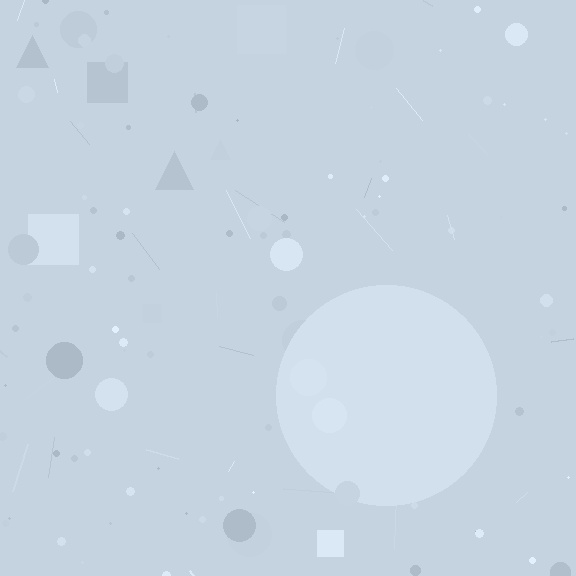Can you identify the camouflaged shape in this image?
The camouflaged shape is a circle.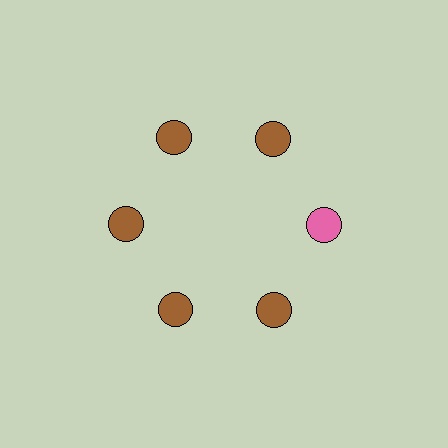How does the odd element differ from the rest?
It has a different color: pink instead of brown.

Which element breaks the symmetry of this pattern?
The pink circle at roughly the 3 o'clock position breaks the symmetry. All other shapes are brown circles.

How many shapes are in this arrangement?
There are 6 shapes arranged in a ring pattern.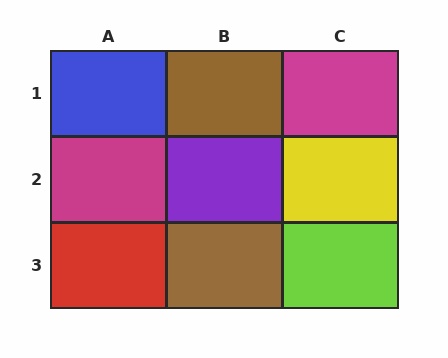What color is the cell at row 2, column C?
Yellow.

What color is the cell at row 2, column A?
Magenta.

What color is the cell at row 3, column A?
Red.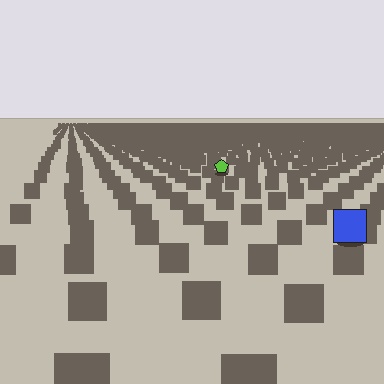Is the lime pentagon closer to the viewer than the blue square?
No. The blue square is closer — you can tell from the texture gradient: the ground texture is coarser near it.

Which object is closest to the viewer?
The blue square is closest. The texture marks near it are larger and more spread out.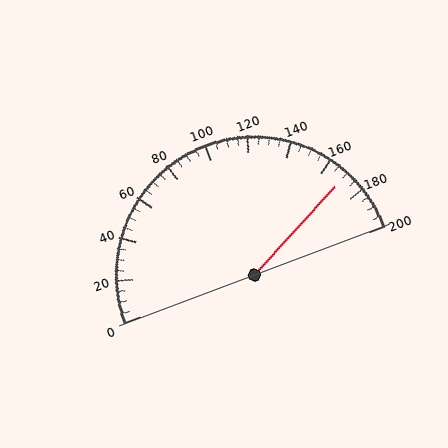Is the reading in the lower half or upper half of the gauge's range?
The reading is in the upper half of the range (0 to 200).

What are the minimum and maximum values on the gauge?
The gauge ranges from 0 to 200.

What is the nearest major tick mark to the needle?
The nearest major tick mark is 160.